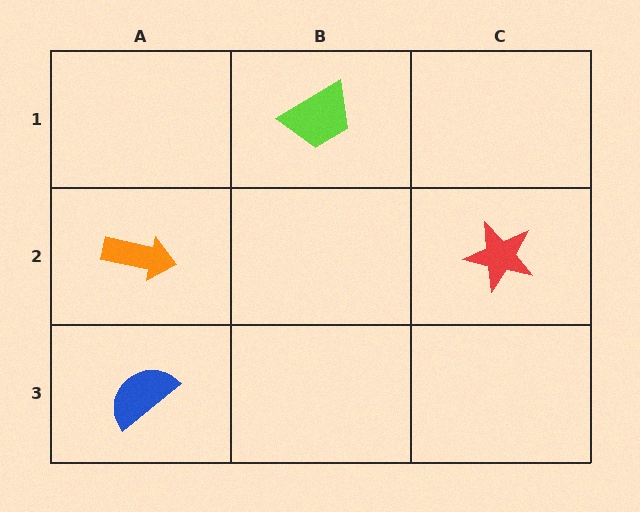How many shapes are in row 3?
1 shape.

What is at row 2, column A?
An orange arrow.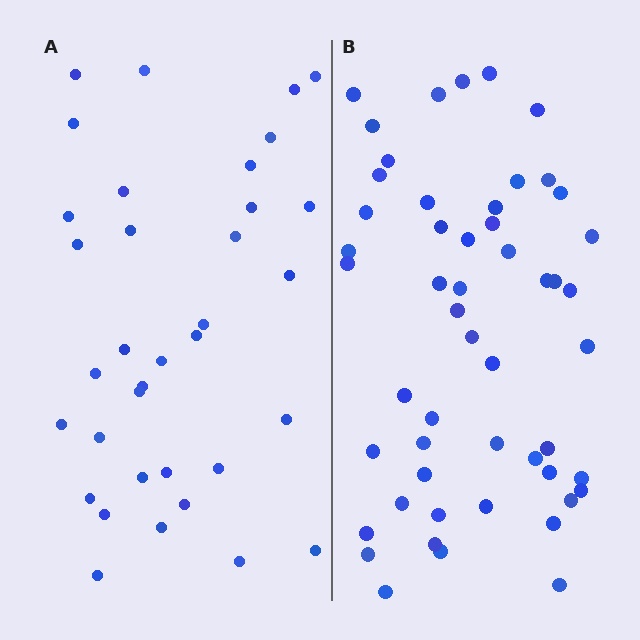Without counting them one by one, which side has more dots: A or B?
Region B (the right region) has more dots.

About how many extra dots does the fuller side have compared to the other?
Region B has approximately 15 more dots than region A.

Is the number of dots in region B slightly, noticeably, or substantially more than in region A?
Region B has substantially more. The ratio is roughly 1.5 to 1.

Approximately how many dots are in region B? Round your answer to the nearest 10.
About 50 dots. (The exact count is 52, which rounds to 50.)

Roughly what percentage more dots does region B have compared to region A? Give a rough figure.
About 50% more.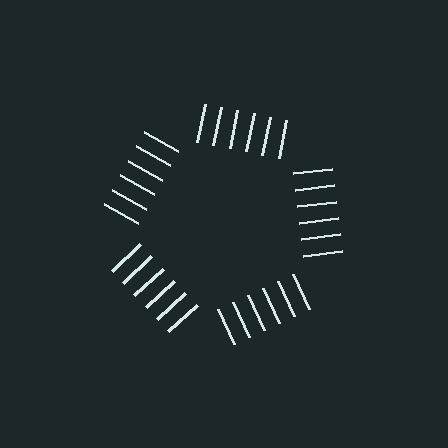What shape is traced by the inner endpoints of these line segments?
An illusory pentagon — the line segments terminate on its edges but no continuous stroke is drawn.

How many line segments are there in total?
30 — 6 along each of the 5 edges.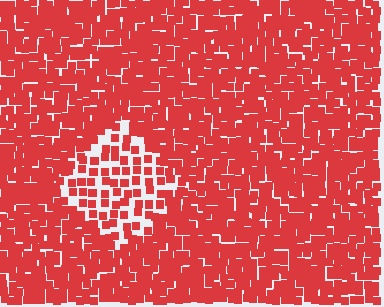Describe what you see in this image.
The image contains small red elements arranged at two different densities. A diamond-shaped region is visible where the elements are less densely packed than the surrounding area.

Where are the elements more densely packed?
The elements are more densely packed outside the diamond boundary.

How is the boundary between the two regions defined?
The boundary is defined by a change in element density (approximately 2.1x ratio). All elements are the same color, size, and shape.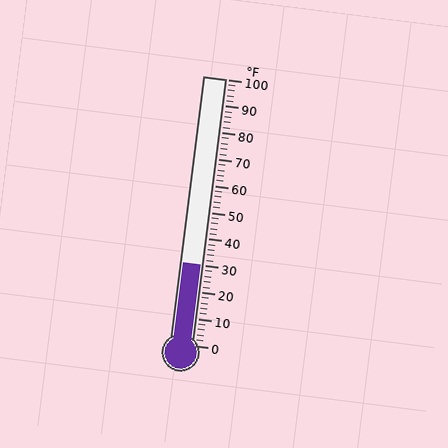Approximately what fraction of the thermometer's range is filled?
The thermometer is filled to approximately 30% of its range.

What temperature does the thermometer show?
The thermometer shows approximately 30°F.